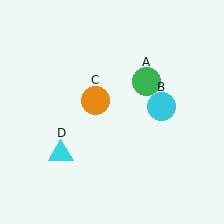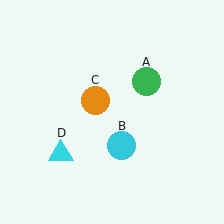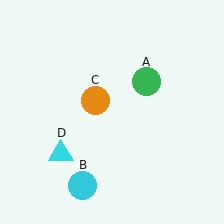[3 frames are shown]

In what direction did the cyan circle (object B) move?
The cyan circle (object B) moved down and to the left.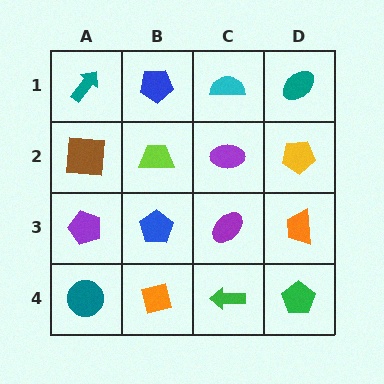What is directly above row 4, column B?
A blue pentagon.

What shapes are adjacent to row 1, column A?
A brown square (row 2, column A), a blue pentagon (row 1, column B).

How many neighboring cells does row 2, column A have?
3.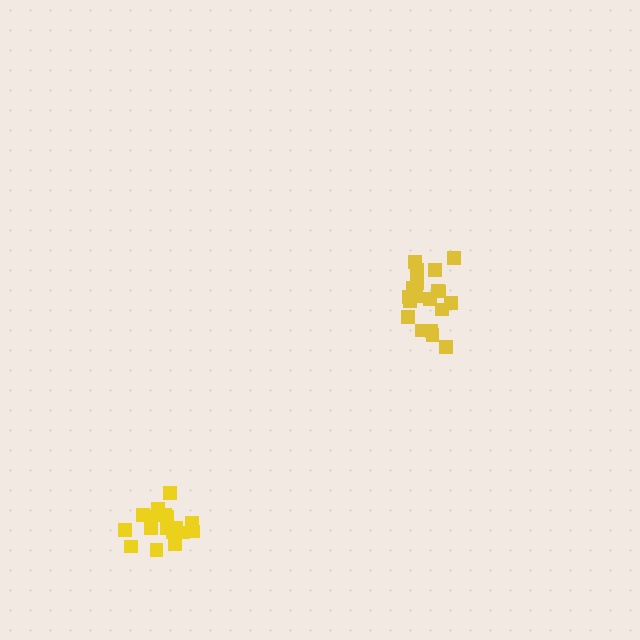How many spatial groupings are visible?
There are 2 spatial groupings.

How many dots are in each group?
Group 1: 20 dots, Group 2: 17 dots (37 total).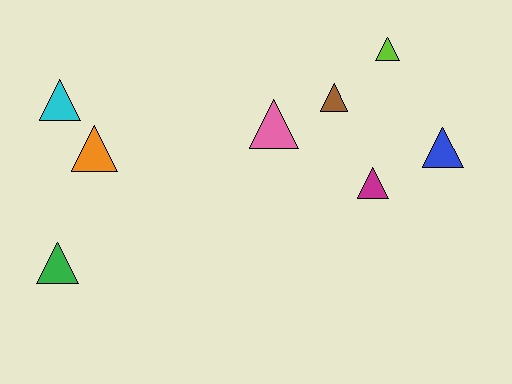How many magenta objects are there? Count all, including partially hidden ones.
There is 1 magenta object.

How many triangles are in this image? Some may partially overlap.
There are 8 triangles.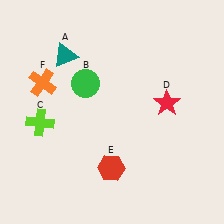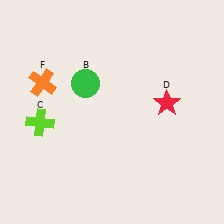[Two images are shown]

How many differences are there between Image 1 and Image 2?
There are 2 differences between the two images.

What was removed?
The red hexagon (E), the teal triangle (A) were removed in Image 2.